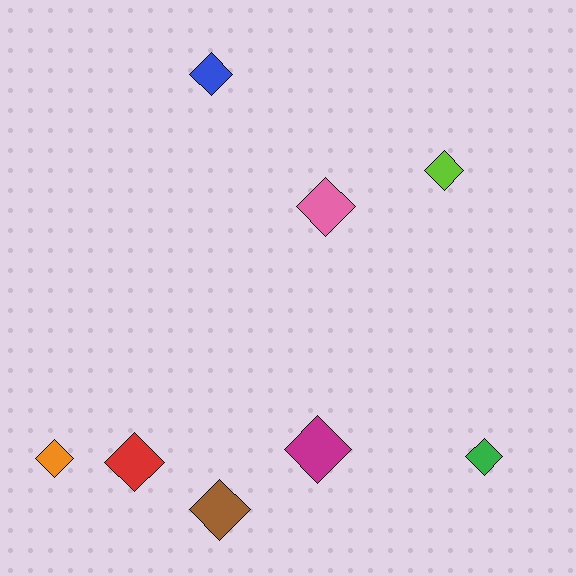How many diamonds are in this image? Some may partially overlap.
There are 8 diamonds.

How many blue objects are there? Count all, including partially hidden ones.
There is 1 blue object.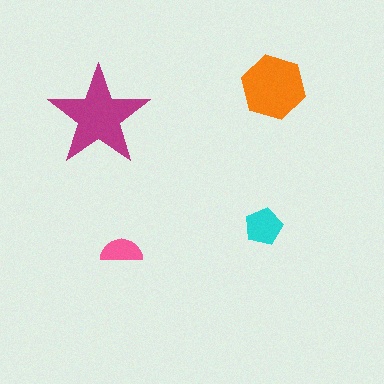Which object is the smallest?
The pink semicircle.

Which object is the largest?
The magenta star.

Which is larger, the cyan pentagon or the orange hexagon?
The orange hexagon.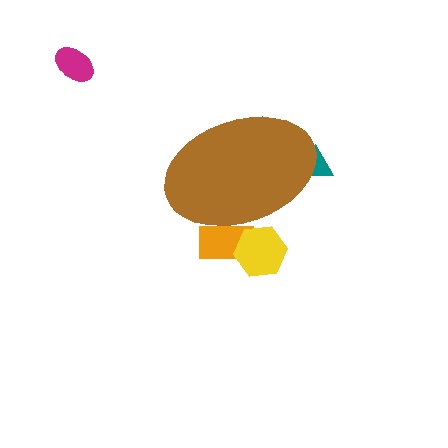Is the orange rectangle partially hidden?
Yes, the orange rectangle is partially hidden behind the brown ellipse.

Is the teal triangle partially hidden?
Yes, the teal triangle is partially hidden behind the brown ellipse.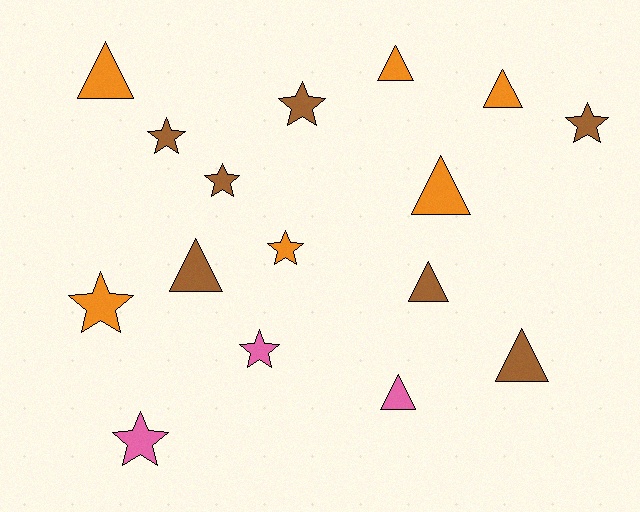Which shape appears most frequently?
Triangle, with 8 objects.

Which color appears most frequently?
Brown, with 7 objects.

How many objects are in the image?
There are 16 objects.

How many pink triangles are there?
There is 1 pink triangle.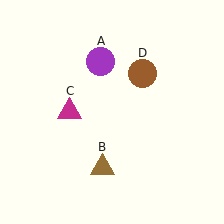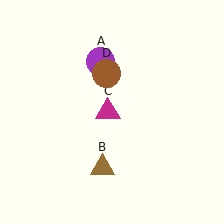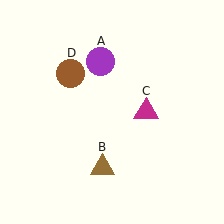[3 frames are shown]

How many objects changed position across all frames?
2 objects changed position: magenta triangle (object C), brown circle (object D).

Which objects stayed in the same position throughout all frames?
Purple circle (object A) and brown triangle (object B) remained stationary.